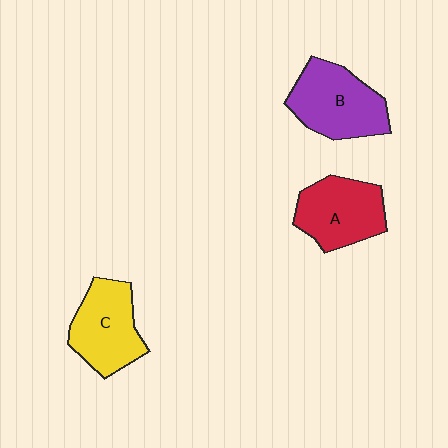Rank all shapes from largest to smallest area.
From largest to smallest: B (purple), C (yellow), A (red).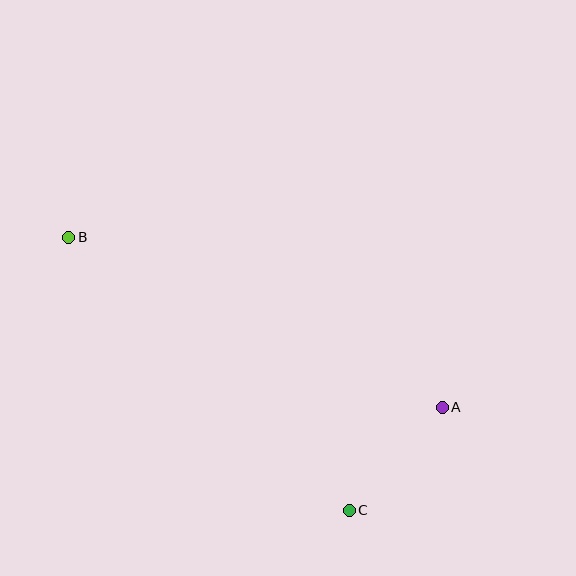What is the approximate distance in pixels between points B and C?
The distance between B and C is approximately 391 pixels.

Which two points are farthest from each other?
Points A and B are farthest from each other.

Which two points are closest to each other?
Points A and C are closest to each other.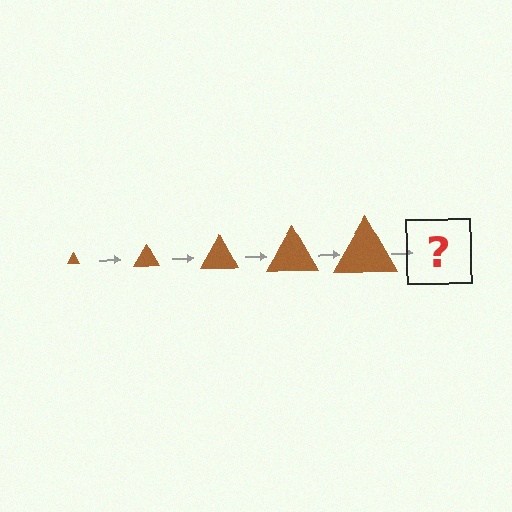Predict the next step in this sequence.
The next step is a brown triangle, larger than the previous one.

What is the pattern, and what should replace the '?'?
The pattern is that the triangle gets progressively larger each step. The '?' should be a brown triangle, larger than the previous one.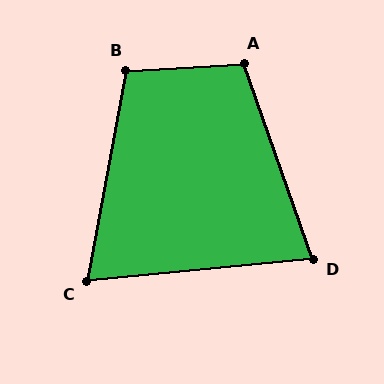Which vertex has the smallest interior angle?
C, at approximately 74 degrees.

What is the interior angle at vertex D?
Approximately 76 degrees (acute).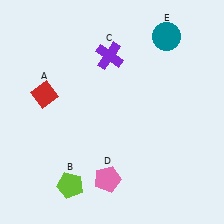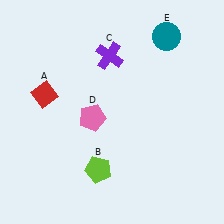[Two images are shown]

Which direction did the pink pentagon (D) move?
The pink pentagon (D) moved up.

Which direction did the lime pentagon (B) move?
The lime pentagon (B) moved right.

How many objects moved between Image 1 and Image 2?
2 objects moved between the two images.